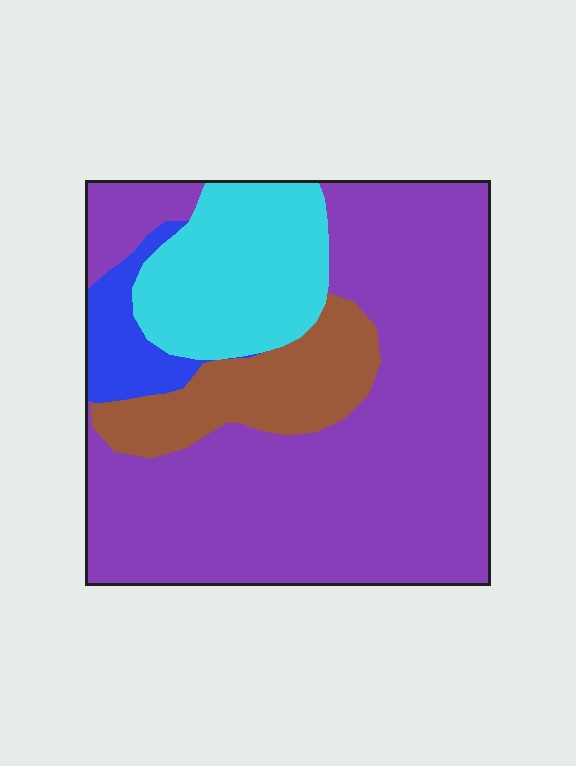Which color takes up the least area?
Blue, at roughly 5%.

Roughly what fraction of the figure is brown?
Brown covers 13% of the figure.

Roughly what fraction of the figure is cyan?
Cyan covers roughly 15% of the figure.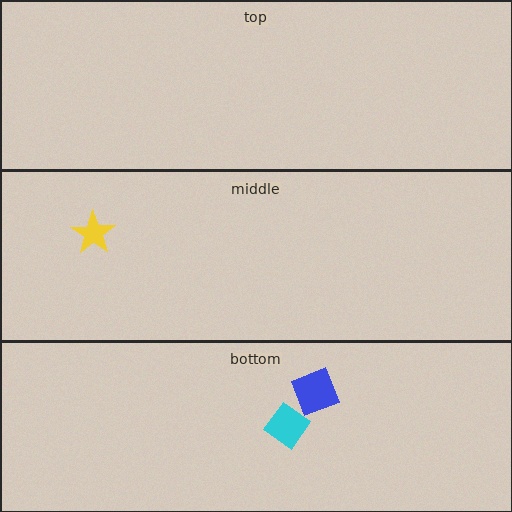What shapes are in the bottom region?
The cyan diamond, the blue square.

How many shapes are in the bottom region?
2.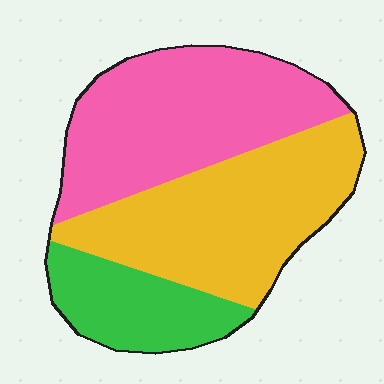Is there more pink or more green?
Pink.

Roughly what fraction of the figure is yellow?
Yellow covers around 40% of the figure.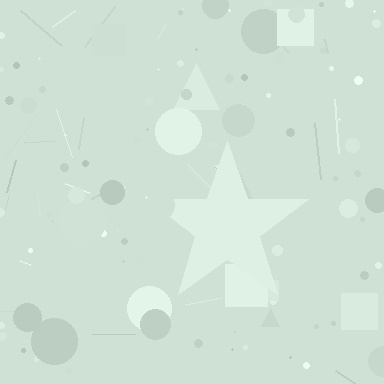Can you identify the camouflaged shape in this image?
The camouflaged shape is a star.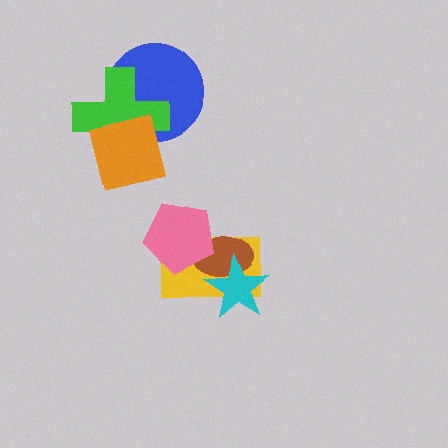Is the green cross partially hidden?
Yes, it is partially covered by another shape.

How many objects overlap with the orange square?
2 objects overlap with the orange square.